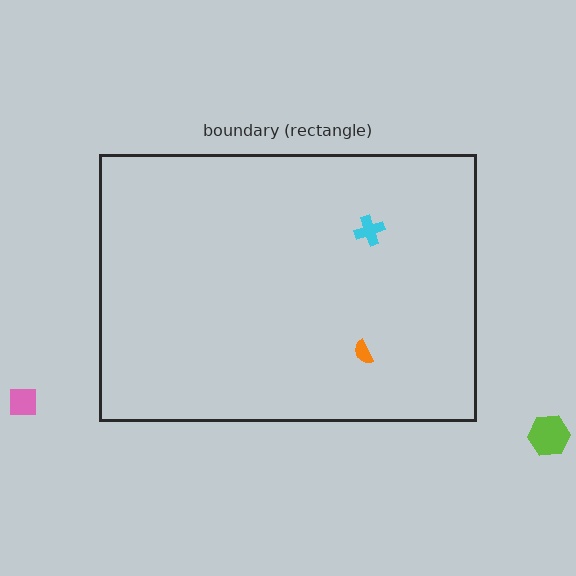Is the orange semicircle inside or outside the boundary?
Inside.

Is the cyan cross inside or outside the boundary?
Inside.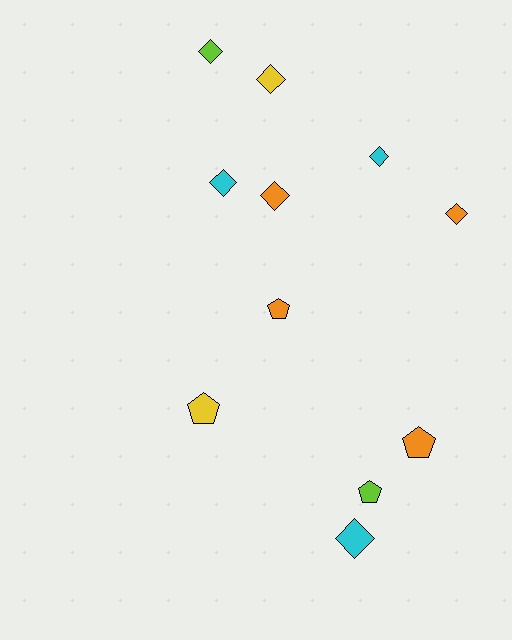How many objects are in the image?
There are 11 objects.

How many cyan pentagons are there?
There are no cyan pentagons.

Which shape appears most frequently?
Diamond, with 7 objects.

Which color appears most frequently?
Orange, with 4 objects.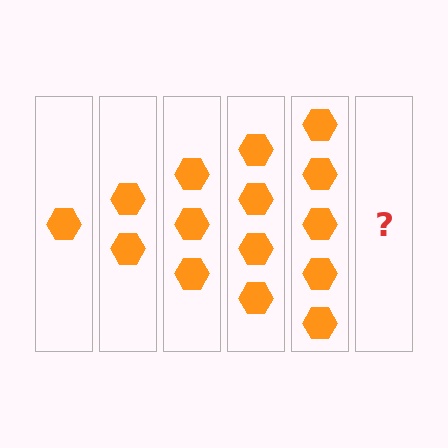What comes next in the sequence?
The next element should be 6 hexagons.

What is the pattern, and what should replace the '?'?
The pattern is that each step adds one more hexagon. The '?' should be 6 hexagons.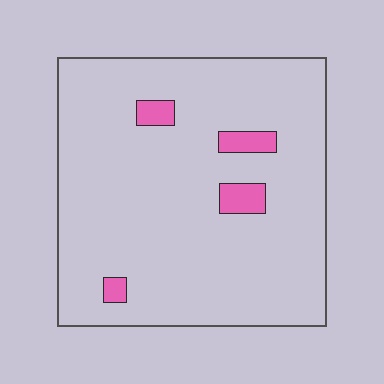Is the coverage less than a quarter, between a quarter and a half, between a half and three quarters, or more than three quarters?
Less than a quarter.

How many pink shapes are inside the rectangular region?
4.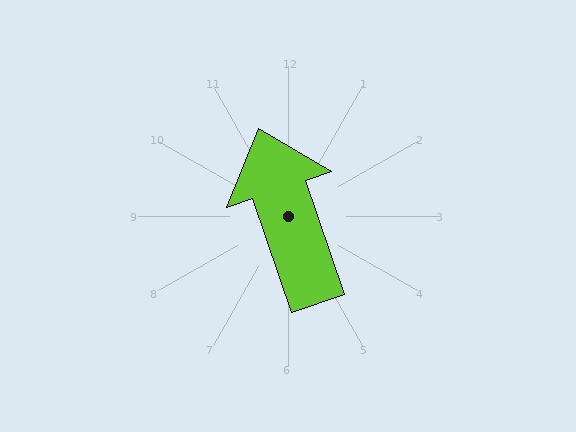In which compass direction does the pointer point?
North.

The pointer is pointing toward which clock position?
Roughly 11 o'clock.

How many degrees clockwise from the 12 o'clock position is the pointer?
Approximately 341 degrees.